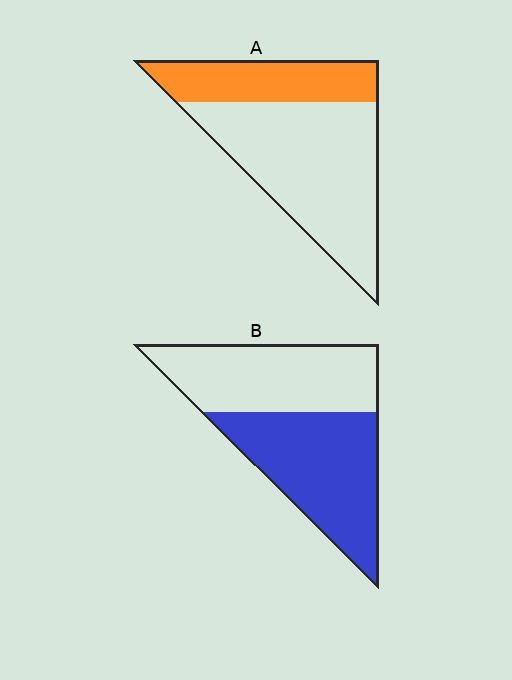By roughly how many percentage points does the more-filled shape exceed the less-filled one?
By roughly 20 percentage points (B over A).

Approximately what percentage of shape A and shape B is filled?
A is approximately 30% and B is approximately 50%.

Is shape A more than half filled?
No.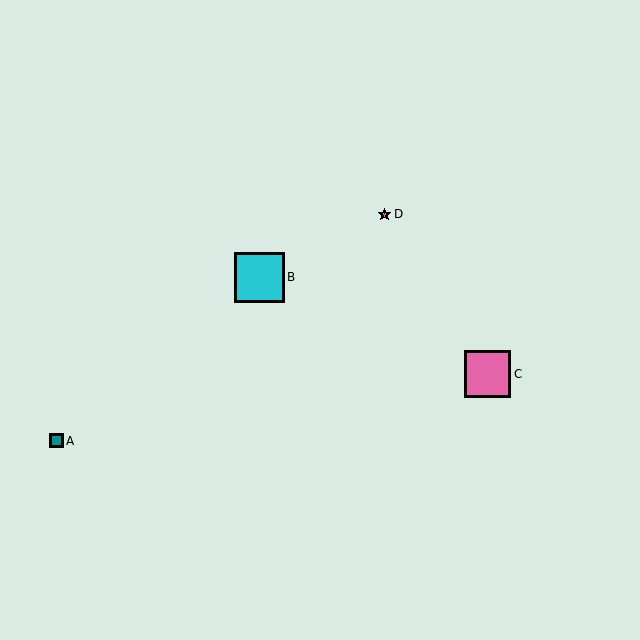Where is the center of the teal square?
The center of the teal square is at (56, 441).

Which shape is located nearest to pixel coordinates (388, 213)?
The pink star (labeled D) at (384, 214) is nearest to that location.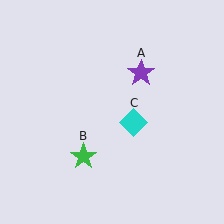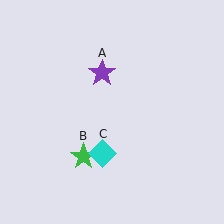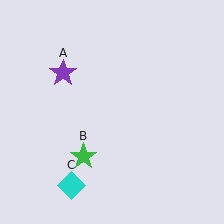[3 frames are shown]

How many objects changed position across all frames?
2 objects changed position: purple star (object A), cyan diamond (object C).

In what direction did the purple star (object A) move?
The purple star (object A) moved left.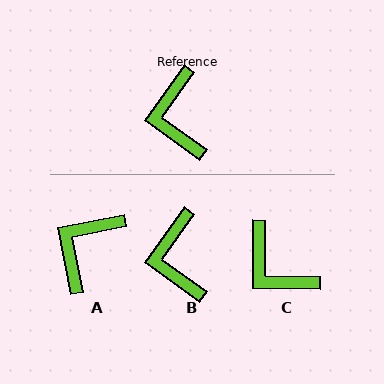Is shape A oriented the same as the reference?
No, it is off by about 43 degrees.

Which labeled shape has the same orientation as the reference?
B.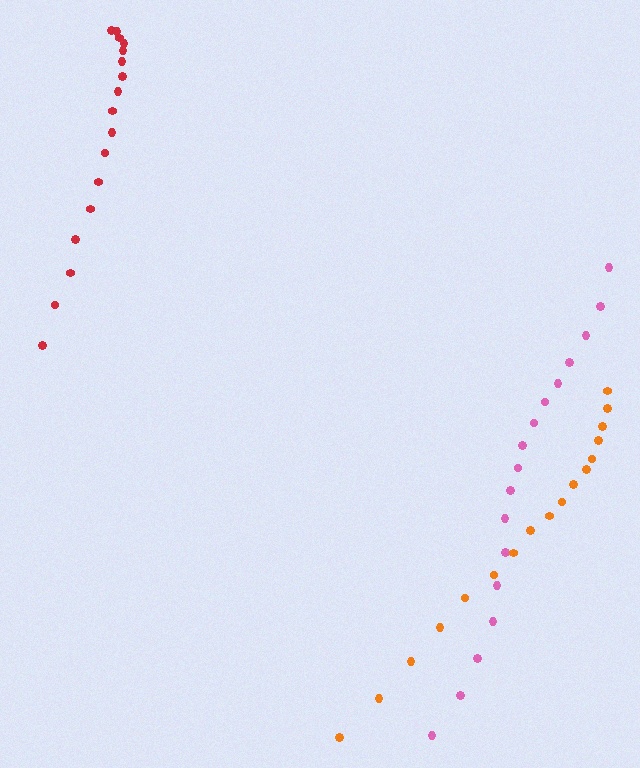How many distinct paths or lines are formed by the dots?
There are 3 distinct paths.